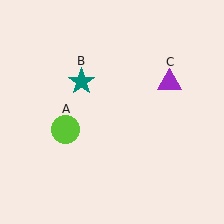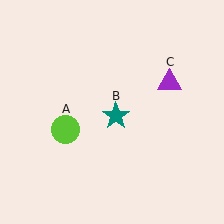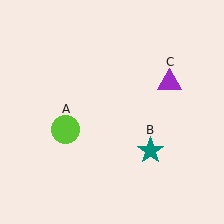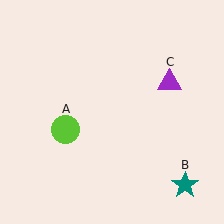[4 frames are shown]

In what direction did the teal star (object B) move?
The teal star (object B) moved down and to the right.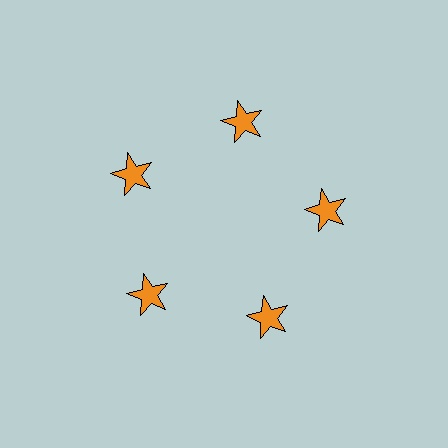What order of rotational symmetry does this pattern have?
This pattern has 5-fold rotational symmetry.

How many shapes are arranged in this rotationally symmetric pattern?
There are 5 shapes, arranged in 5 groups of 1.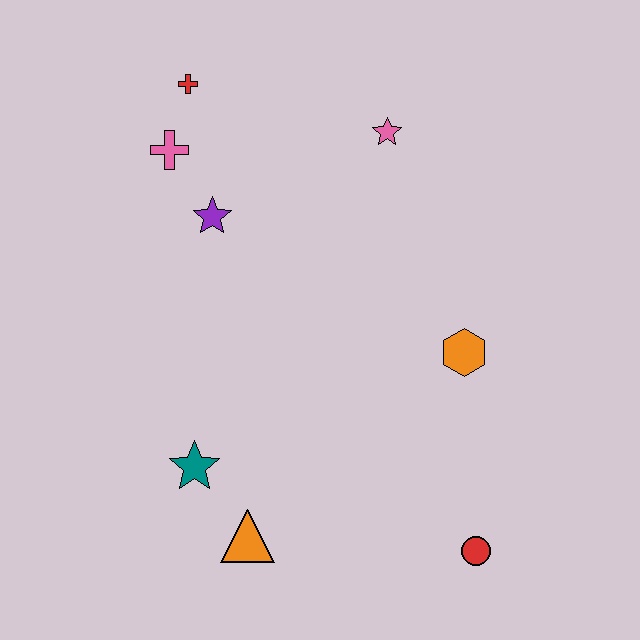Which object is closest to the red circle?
The orange hexagon is closest to the red circle.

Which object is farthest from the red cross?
The red circle is farthest from the red cross.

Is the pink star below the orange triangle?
No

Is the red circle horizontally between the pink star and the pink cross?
No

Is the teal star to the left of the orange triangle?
Yes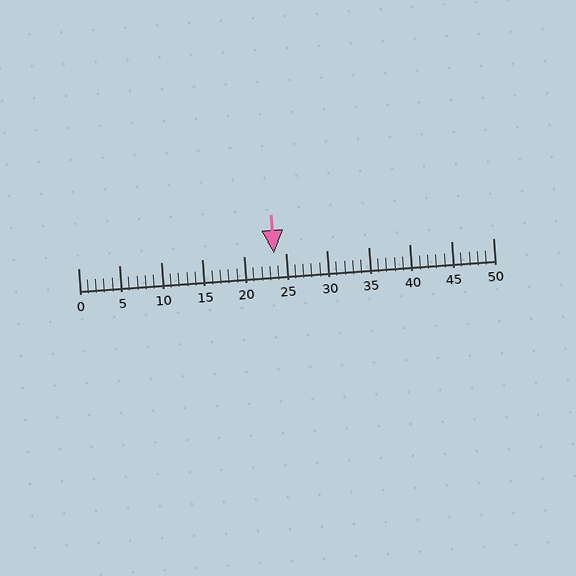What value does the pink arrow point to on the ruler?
The pink arrow points to approximately 24.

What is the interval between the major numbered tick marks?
The major tick marks are spaced 5 units apart.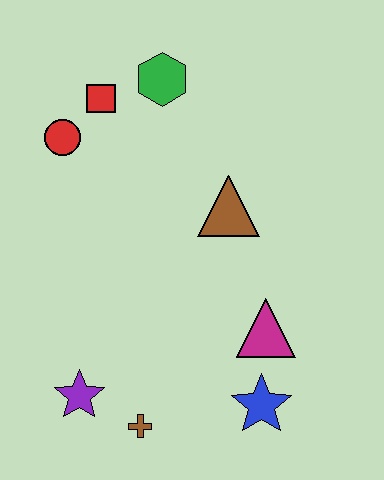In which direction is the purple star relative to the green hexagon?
The purple star is below the green hexagon.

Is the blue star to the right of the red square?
Yes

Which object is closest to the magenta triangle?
The blue star is closest to the magenta triangle.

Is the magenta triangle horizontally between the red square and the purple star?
No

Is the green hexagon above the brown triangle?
Yes